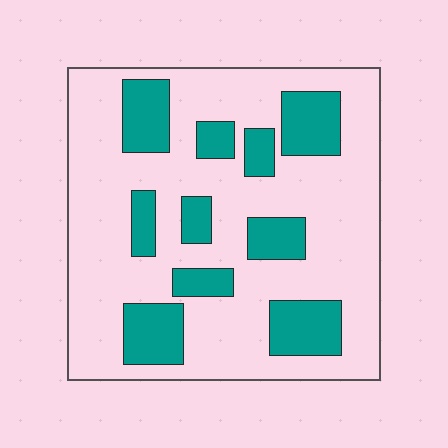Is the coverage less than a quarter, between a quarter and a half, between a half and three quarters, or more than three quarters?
Between a quarter and a half.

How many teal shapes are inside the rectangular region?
10.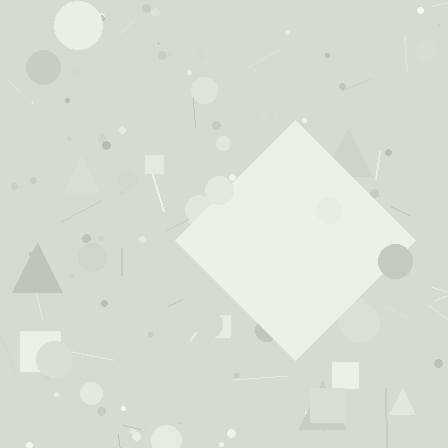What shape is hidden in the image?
A diamond is hidden in the image.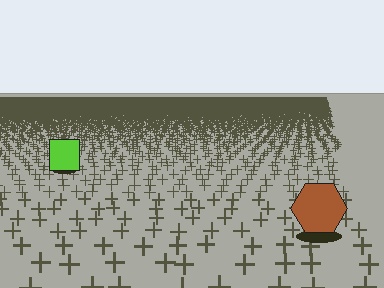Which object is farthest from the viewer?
The lime square is farthest from the viewer. It appears smaller and the ground texture around it is denser.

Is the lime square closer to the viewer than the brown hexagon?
No. The brown hexagon is closer — you can tell from the texture gradient: the ground texture is coarser near it.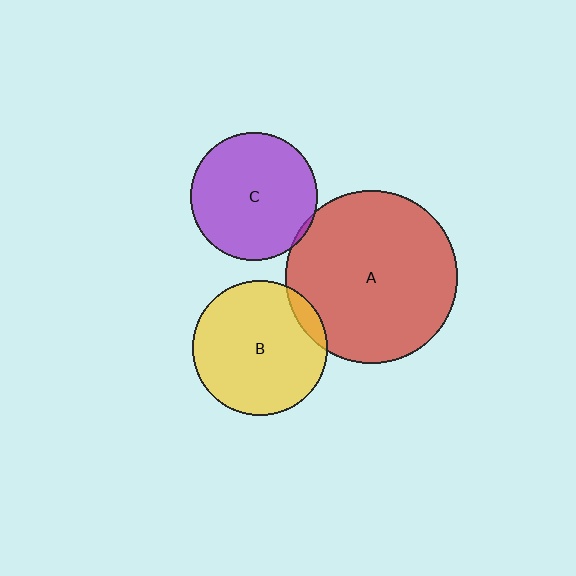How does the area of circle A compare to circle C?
Approximately 1.8 times.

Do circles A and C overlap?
Yes.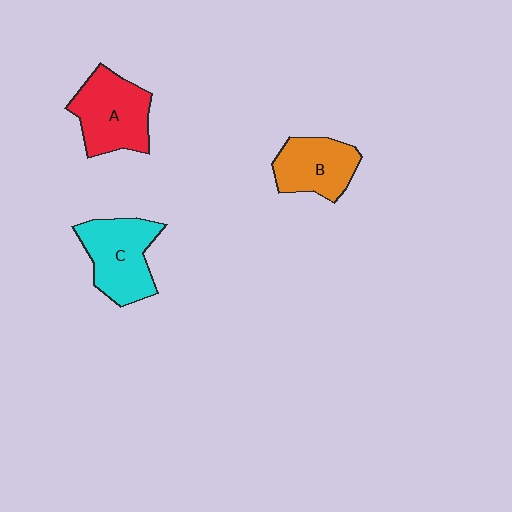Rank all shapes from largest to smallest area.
From largest to smallest: A (red), C (cyan), B (orange).